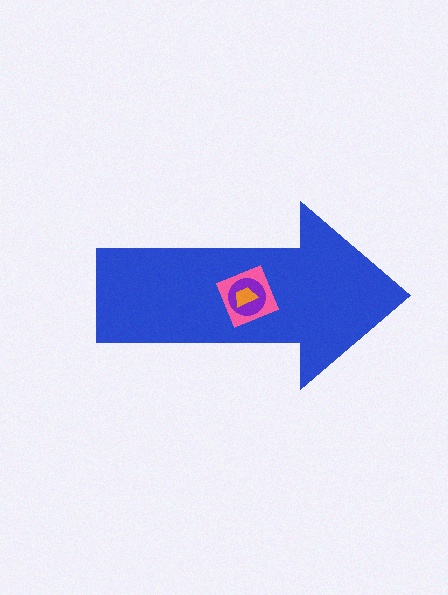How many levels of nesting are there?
4.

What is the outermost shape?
The blue arrow.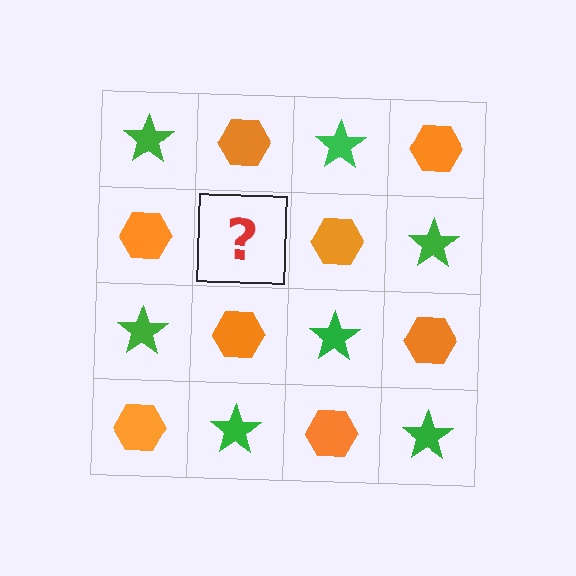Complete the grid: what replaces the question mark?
The question mark should be replaced with a green star.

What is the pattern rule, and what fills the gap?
The rule is that it alternates green star and orange hexagon in a checkerboard pattern. The gap should be filled with a green star.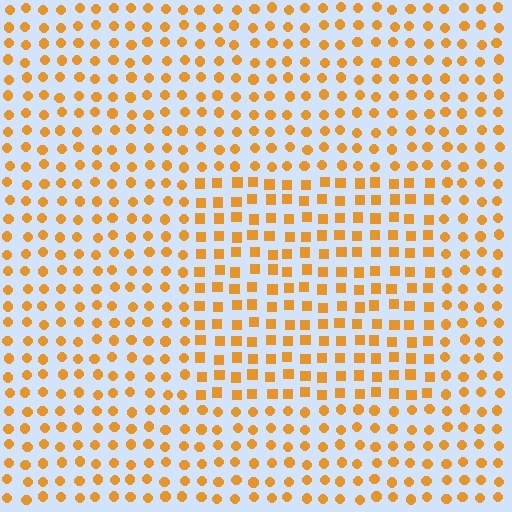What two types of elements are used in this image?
The image uses squares inside the rectangle region and circles outside it.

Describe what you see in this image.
The image is filled with small orange elements arranged in a uniform grid. A rectangle-shaped region contains squares, while the surrounding area contains circles. The boundary is defined purely by the change in element shape.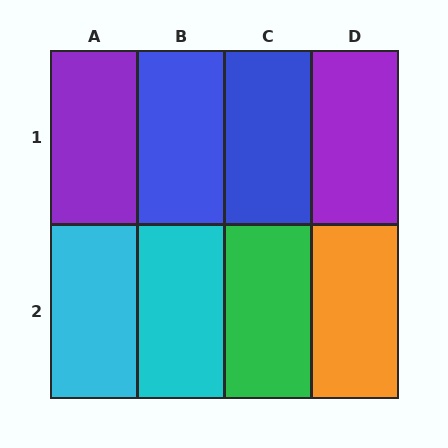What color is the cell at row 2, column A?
Cyan.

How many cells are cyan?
2 cells are cyan.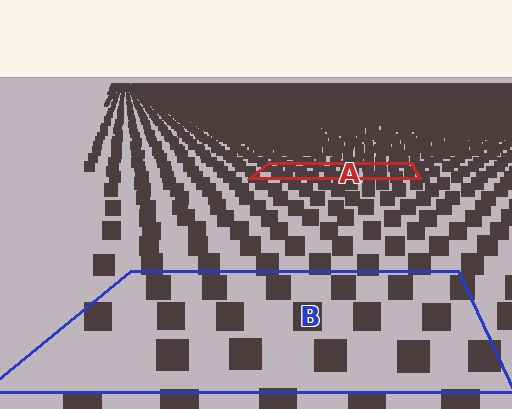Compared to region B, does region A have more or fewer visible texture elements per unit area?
Region A has more texture elements per unit area — they are packed more densely because it is farther away.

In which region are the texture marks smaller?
The texture marks are smaller in region A, because it is farther away.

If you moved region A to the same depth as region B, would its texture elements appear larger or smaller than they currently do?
They would appear larger. At a closer depth, the same texture elements are projected at a bigger on-screen size.